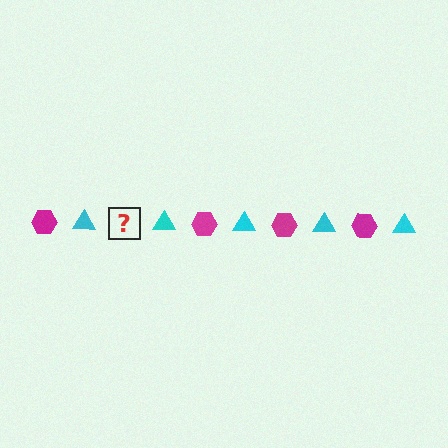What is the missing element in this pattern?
The missing element is a magenta hexagon.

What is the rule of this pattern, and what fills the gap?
The rule is that the pattern alternates between magenta hexagon and cyan triangle. The gap should be filled with a magenta hexagon.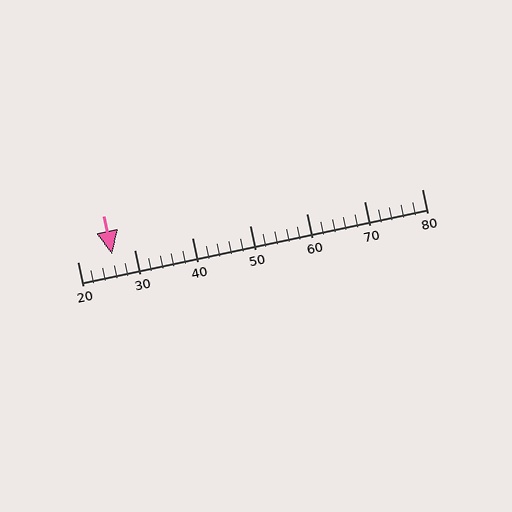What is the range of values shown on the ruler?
The ruler shows values from 20 to 80.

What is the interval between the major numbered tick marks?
The major tick marks are spaced 10 units apart.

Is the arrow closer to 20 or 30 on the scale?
The arrow is closer to 30.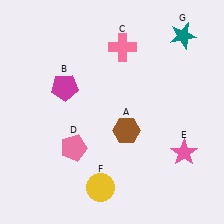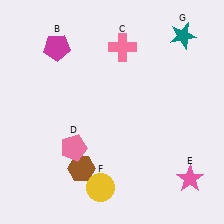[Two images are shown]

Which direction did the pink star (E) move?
The pink star (E) moved down.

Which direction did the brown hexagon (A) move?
The brown hexagon (A) moved left.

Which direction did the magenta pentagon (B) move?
The magenta pentagon (B) moved up.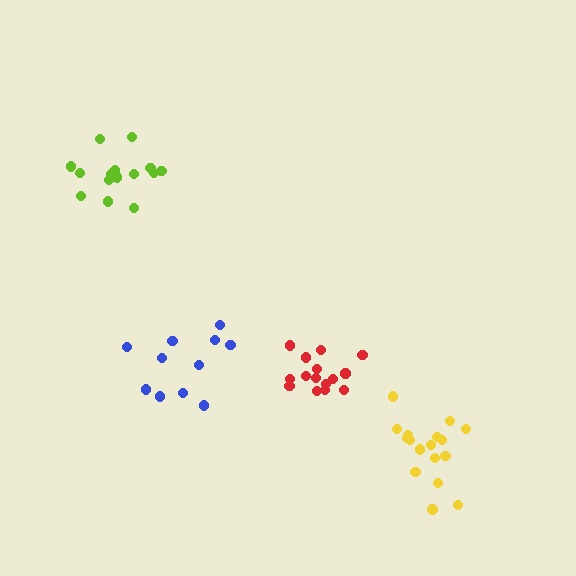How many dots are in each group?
Group 1: 15 dots, Group 2: 16 dots, Group 3: 11 dots, Group 4: 17 dots (59 total).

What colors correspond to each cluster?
The clusters are colored: red, lime, blue, yellow.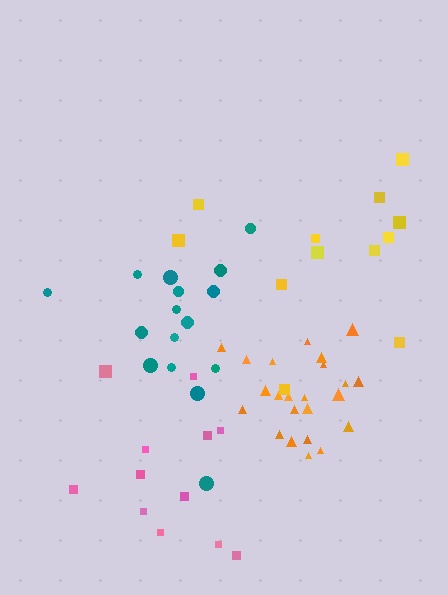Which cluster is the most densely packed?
Orange.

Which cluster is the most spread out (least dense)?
Yellow.